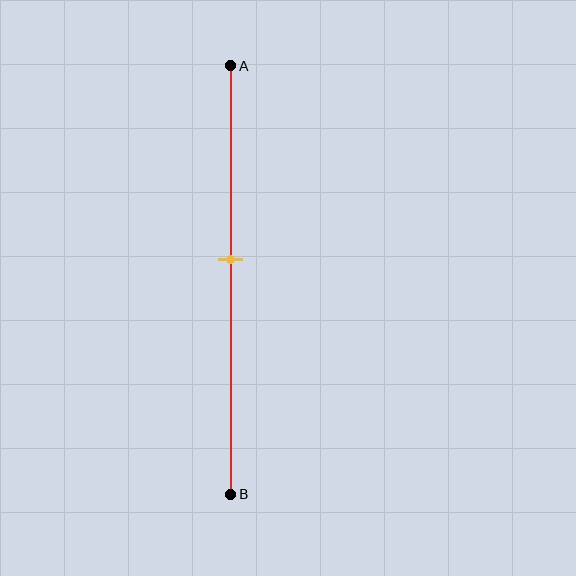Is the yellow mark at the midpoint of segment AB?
No, the mark is at about 45% from A, not at the 50% midpoint.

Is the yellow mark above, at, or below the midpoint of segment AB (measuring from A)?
The yellow mark is above the midpoint of segment AB.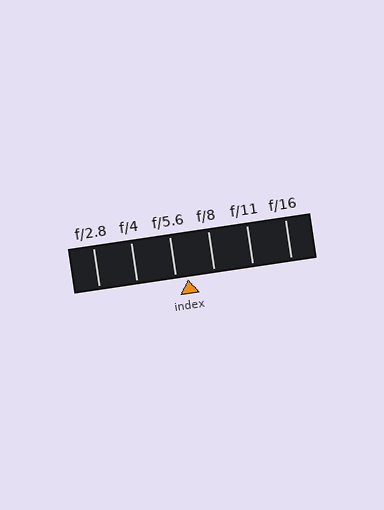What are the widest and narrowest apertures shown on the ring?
The widest aperture shown is f/2.8 and the narrowest is f/16.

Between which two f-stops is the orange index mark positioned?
The index mark is between f/5.6 and f/8.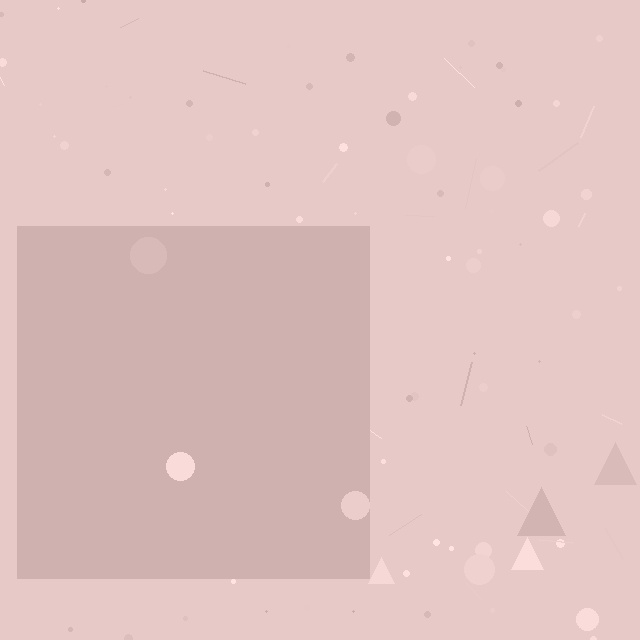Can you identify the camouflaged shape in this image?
The camouflaged shape is a square.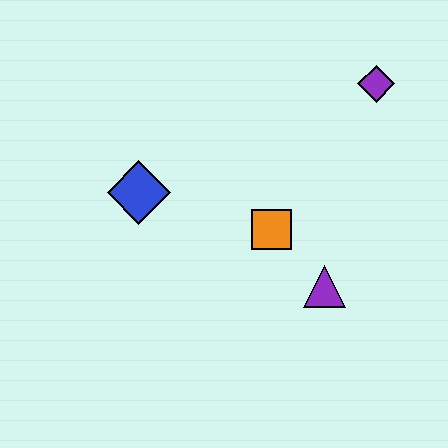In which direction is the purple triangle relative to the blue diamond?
The purple triangle is to the right of the blue diamond.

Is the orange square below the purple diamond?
Yes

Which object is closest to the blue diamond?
The orange square is closest to the blue diamond.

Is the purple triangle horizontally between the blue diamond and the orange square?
No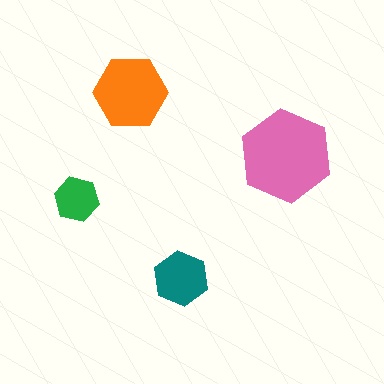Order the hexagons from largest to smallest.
the pink one, the orange one, the teal one, the green one.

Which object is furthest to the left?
The green hexagon is leftmost.